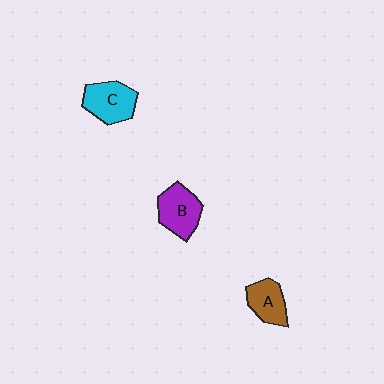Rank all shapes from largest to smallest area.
From largest to smallest: C (cyan), B (purple), A (brown).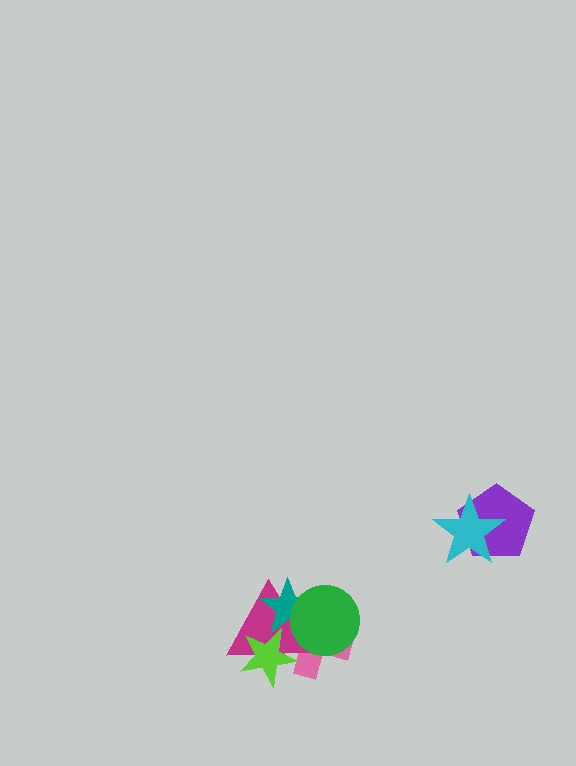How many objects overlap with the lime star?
3 objects overlap with the lime star.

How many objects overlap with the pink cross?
4 objects overlap with the pink cross.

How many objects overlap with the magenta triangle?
4 objects overlap with the magenta triangle.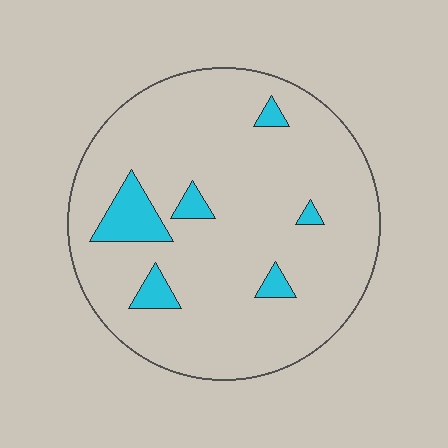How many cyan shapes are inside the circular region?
6.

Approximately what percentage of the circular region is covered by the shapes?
Approximately 10%.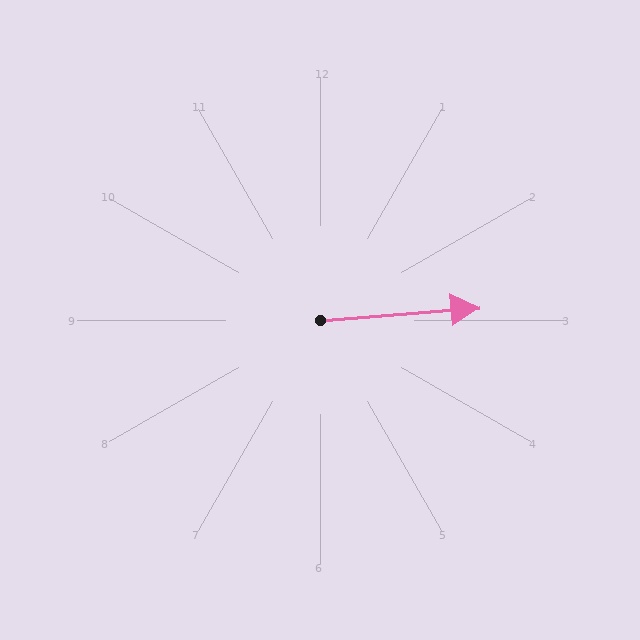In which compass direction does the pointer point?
East.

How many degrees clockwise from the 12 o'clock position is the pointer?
Approximately 86 degrees.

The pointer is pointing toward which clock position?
Roughly 3 o'clock.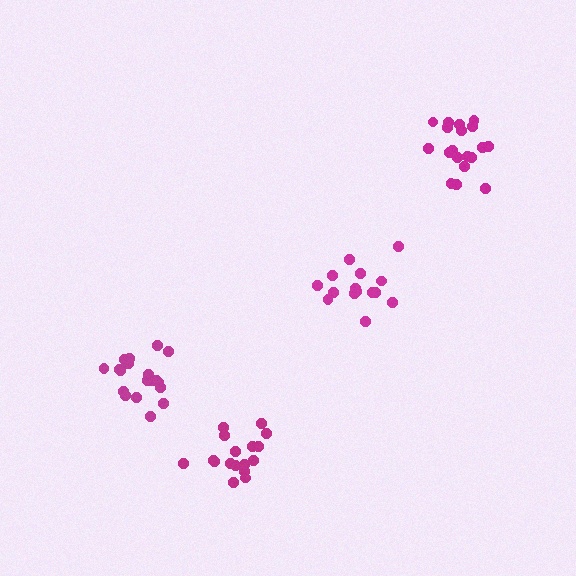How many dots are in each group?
Group 1: 17 dots, Group 2: 15 dots, Group 3: 19 dots, Group 4: 19 dots (70 total).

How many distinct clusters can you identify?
There are 4 distinct clusters.